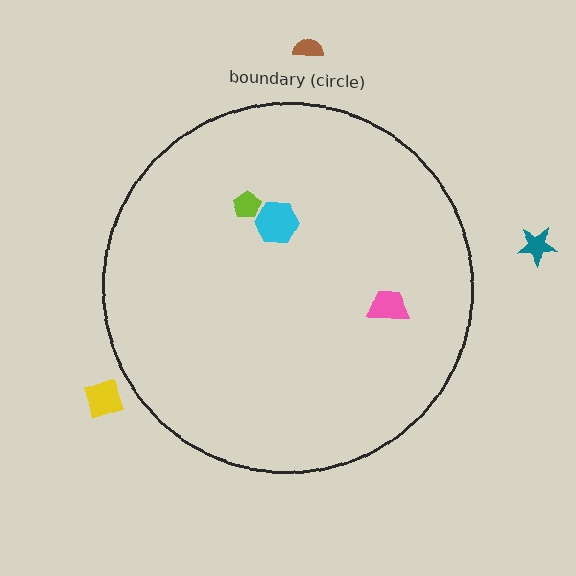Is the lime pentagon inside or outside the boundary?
Inside.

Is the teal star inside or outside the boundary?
Outside.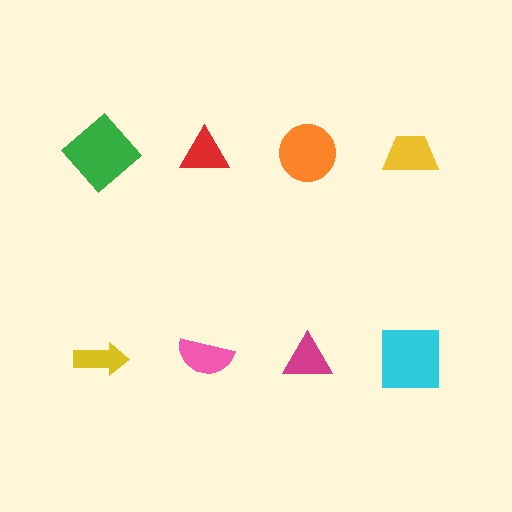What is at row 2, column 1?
A yellow arrow.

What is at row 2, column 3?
A magenta triangle.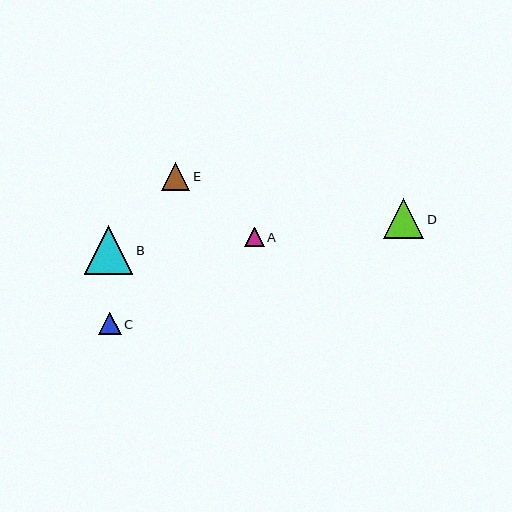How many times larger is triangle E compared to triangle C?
Triangle E is approximately 1.3 times the size of triangle C.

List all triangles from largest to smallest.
From largest to smallest: B, D, E, C, A.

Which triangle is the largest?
Triangle B is the largest with a size of approximately 49 pixels.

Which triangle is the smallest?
Triangle A is the smallest with a size of approximately 20 pixels.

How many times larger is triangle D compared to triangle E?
Triangle D is approximately 1.4 times the size of triangle E.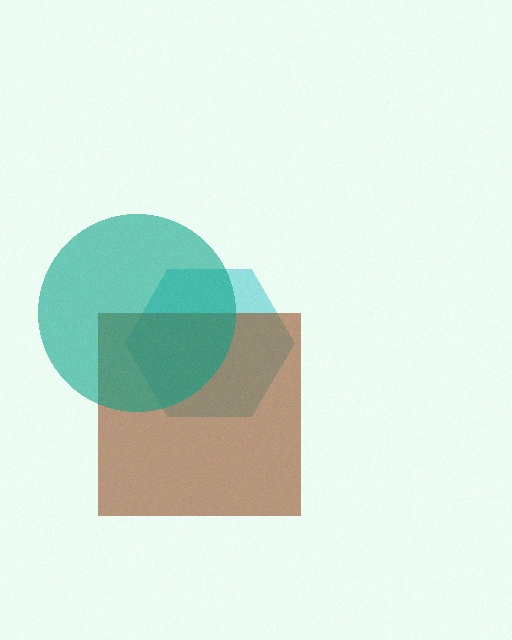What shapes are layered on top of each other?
The layered shapes are: a cyan hexagon, a brown square, a teal circle.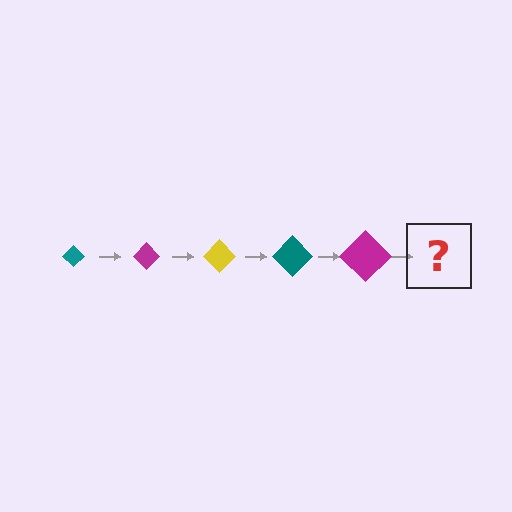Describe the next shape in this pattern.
It should be a yellow diamond, larger than the previous one.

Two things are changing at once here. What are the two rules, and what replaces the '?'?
The two rules are that the diamond grows larger each step and the color cycles through teal, magenta, and yellow. The '?' should be a yellow diamond, larger than the previous one.